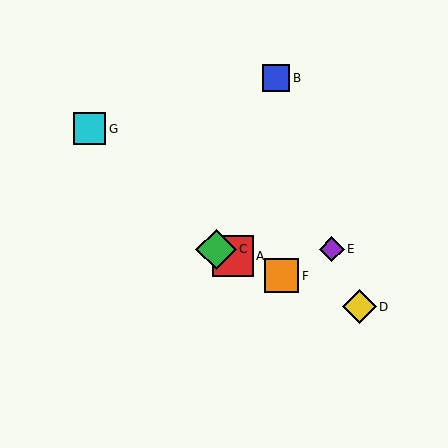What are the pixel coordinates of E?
Object E is at (332, 249).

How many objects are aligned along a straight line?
4 objects (A, C, D, F) are aligned along a straight line.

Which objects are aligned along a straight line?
Objects A, C, D, F are aligned along a straight line.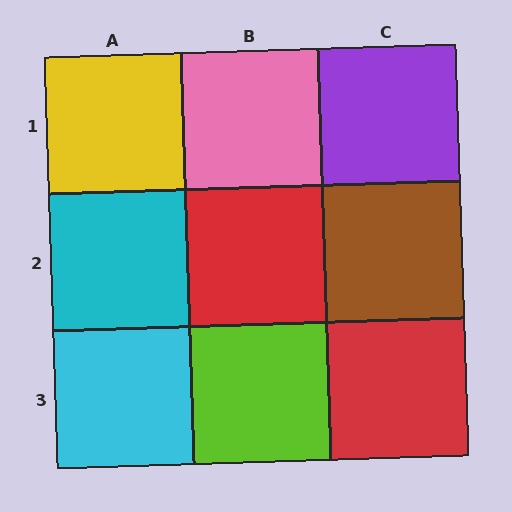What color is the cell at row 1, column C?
Purple.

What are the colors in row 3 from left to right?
Cyan, lime, red.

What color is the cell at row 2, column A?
Cyan.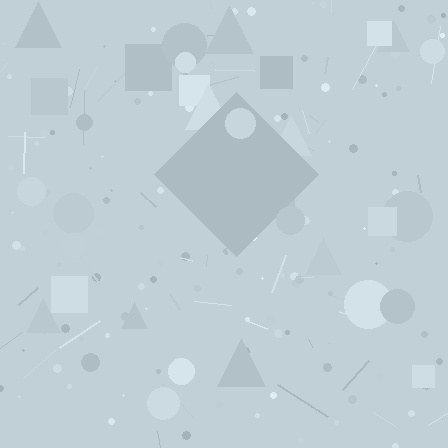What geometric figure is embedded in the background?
A diamond is embedded in the background.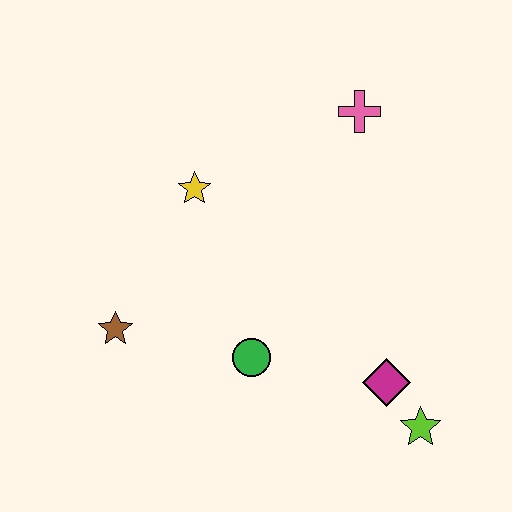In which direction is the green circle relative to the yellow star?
The green circle is below the yellow star.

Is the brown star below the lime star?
No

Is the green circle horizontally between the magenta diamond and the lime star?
No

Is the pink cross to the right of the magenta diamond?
No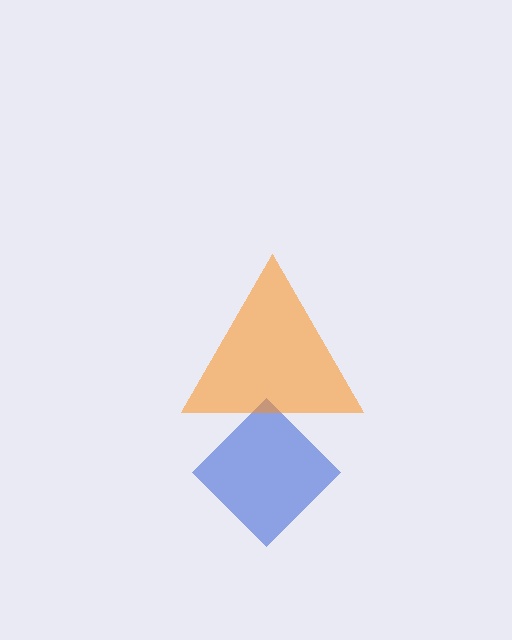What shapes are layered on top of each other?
The layered shapes are: a blue diamond, an orange triangle.